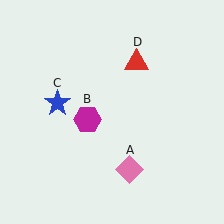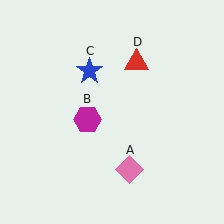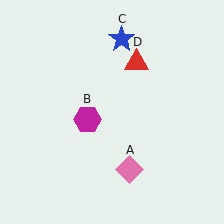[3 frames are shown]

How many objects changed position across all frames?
1 object changed position: blue star (object C).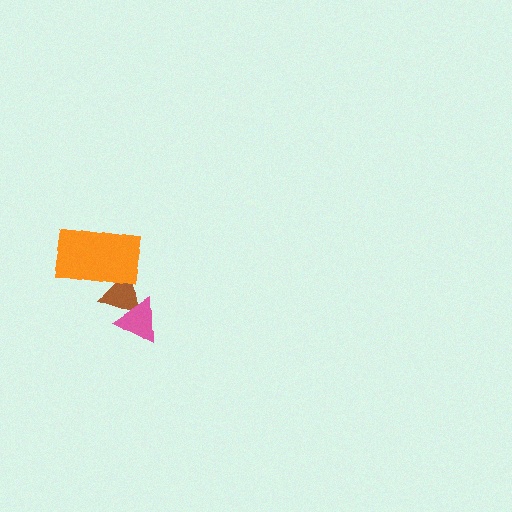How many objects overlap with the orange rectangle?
1 object overlaps with the orange rectangle.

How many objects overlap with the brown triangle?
2 objects overlap with the brown triangle.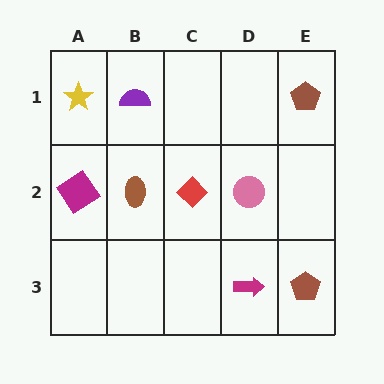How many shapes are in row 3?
2 shapes.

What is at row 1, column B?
A purple semicircle.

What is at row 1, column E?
A brown pentagon.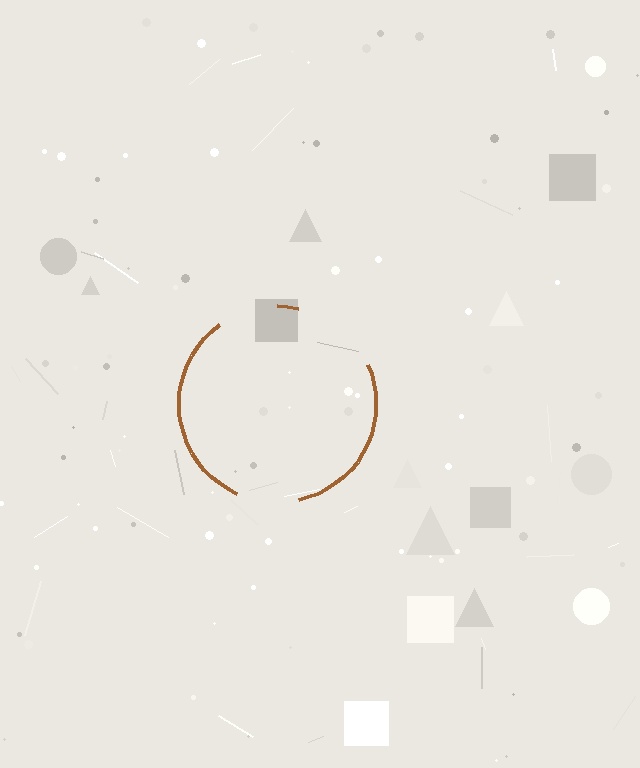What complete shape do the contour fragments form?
The contour fragments form a circle.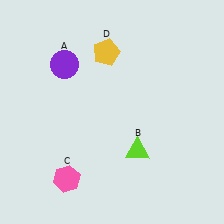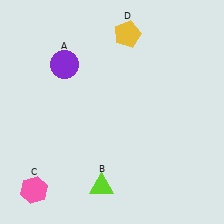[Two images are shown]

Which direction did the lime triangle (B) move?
The lime triangle (B) moved left.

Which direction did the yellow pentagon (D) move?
The yellow pentagon (D) moved right.